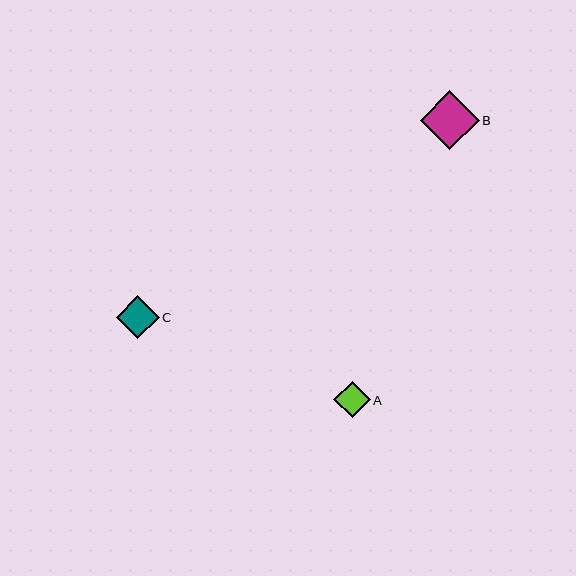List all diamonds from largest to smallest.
From largest to smallest: B, C, A.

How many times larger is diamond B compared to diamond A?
Diamond B is approximately 1.6 times the size of diamond A.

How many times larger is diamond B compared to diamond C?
Diamond B is approximately 1.4 times the size of diamond C.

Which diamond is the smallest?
Diamond A is the smallest with a size of approximately 36 pixels.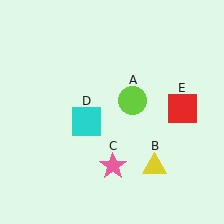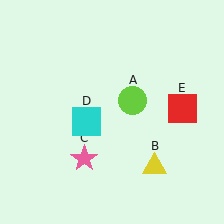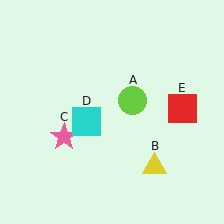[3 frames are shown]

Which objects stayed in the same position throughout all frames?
Lime circle (object A) and yellow triangle (object B) and cyan square (object D) and red square (object E) remained stationary.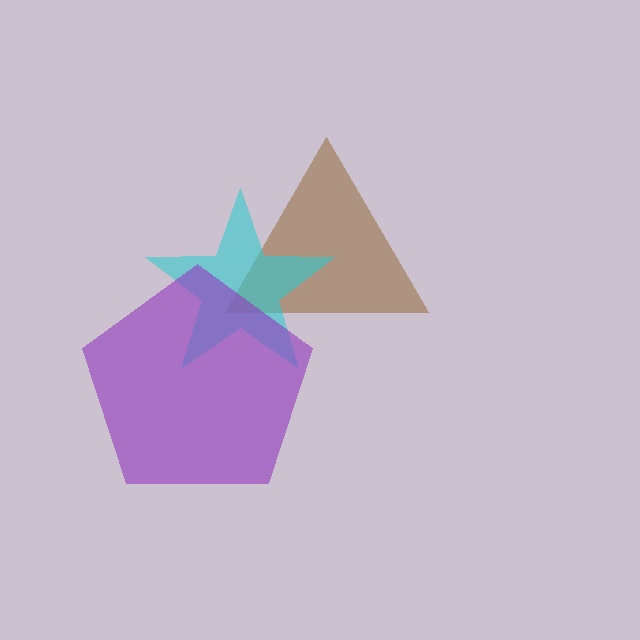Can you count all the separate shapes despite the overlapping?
Yes, there are 3 separate shapes.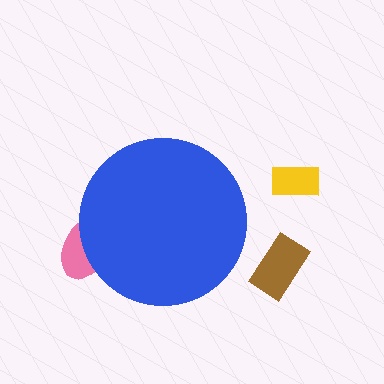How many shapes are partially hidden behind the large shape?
1 shape is partially hidden.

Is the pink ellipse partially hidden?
Yes, the pink ellipse is partially hidden behind the blue circle.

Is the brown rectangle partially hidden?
No, the brown rectangle is fully visible.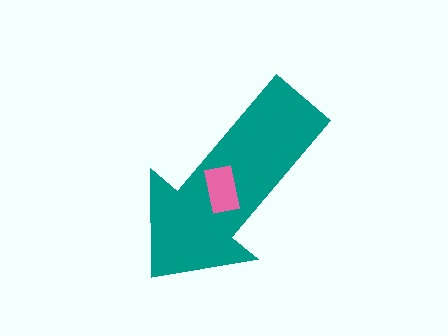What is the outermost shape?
The teal arrow.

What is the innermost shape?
The pink rectangle.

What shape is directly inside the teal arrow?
The pink rectangle.